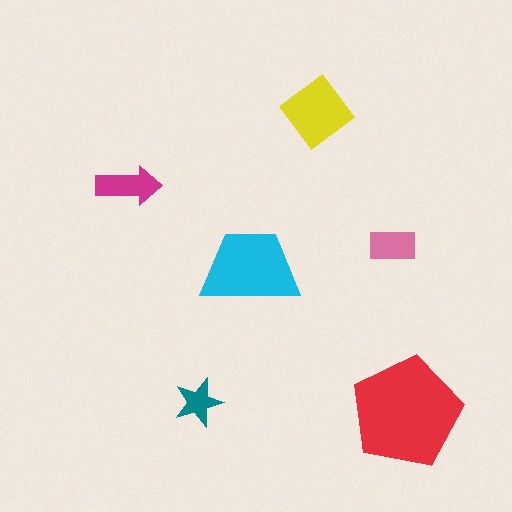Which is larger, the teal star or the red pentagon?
The red pentagon.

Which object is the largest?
The red pentagon.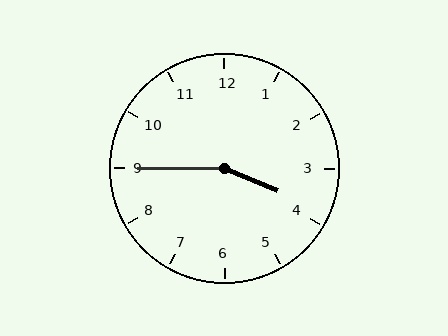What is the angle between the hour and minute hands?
Approximately 158 degrees.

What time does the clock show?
3:45.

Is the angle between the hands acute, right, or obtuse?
It is obtuse.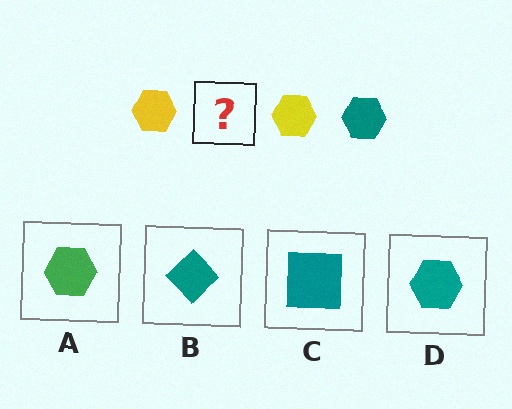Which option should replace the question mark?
Option D.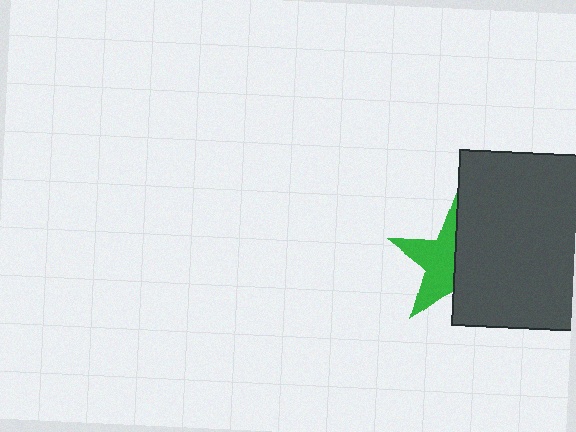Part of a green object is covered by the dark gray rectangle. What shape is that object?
It is a star.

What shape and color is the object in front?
The object in front is a dark gray rectangle.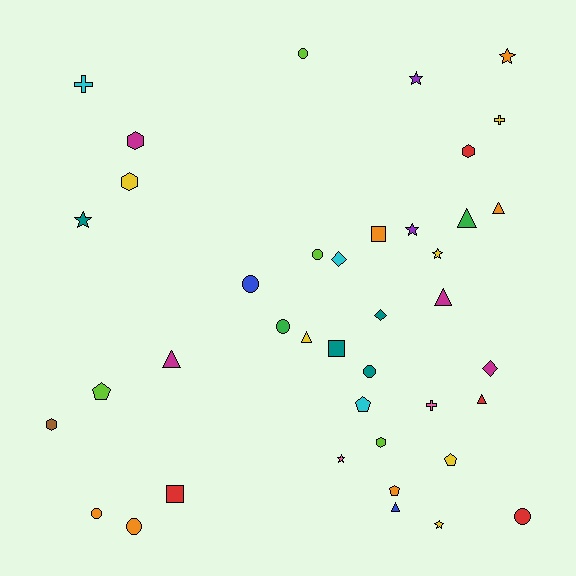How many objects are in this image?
There are 40 objects.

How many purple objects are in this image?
There are 2 purple objects.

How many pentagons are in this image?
There are 4 pentagons.